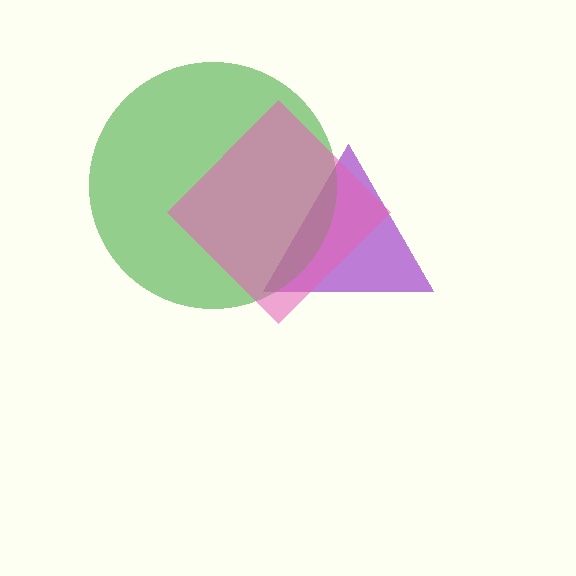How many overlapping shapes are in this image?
There are 3 overlapping shapes in the image.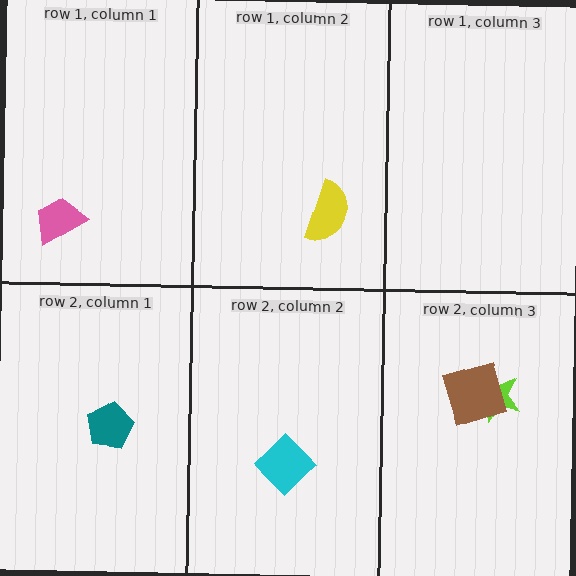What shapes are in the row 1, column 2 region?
The yellow semicircle.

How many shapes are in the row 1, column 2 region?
1.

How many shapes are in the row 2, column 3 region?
2.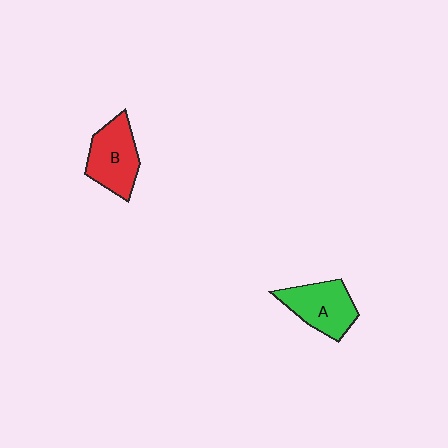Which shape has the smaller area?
Shape A (green).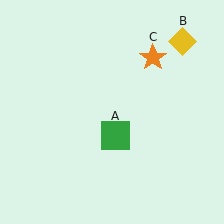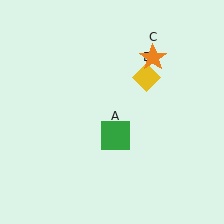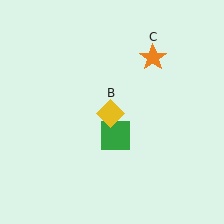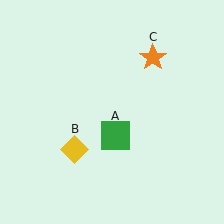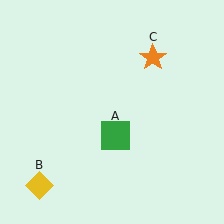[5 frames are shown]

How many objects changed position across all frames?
1 object changed position: yellow diamond (object B).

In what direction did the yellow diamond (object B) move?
The yellow diamond (object B) moved down and to the left.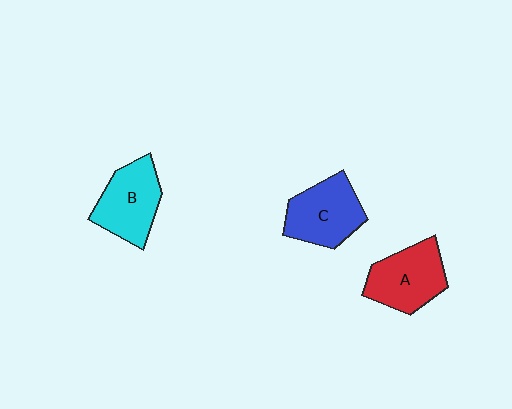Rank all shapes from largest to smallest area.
From largest to smallest: C (blue), A (red), B (cyan).